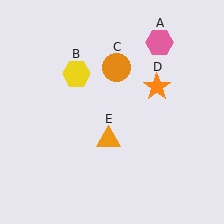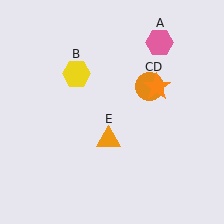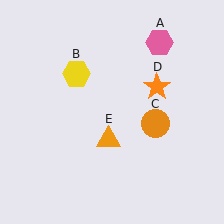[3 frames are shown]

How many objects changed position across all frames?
1 object changed position: orange circle (object C).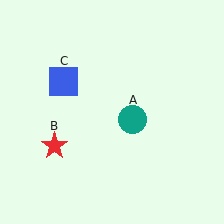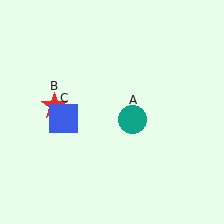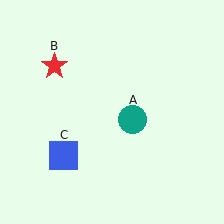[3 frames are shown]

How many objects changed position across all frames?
2 objects changed position: red star (object B), blue square (object C).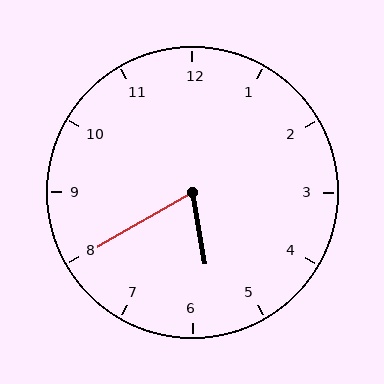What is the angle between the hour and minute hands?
Approximately 70 degrees.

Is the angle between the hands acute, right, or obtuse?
It is acute.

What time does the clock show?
5:40.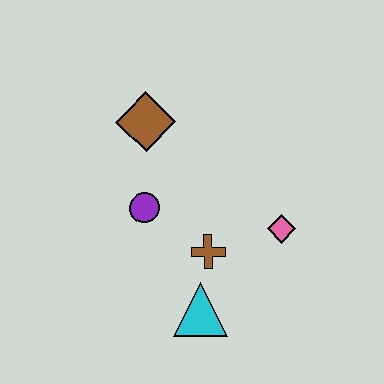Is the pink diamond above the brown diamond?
No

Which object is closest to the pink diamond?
The brown cross is closest to the pink diamond.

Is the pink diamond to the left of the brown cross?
No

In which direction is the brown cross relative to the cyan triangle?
The brown cross is above the cyan triangle.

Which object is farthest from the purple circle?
The pink diamond is farthest from the purple circle.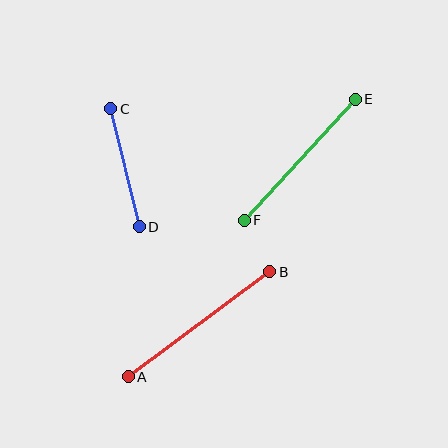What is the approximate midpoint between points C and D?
The midpoint is at approximately (125, 168) pixels.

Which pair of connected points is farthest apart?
Points A and B are farthest apart.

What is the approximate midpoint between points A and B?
The midpoint is at approximately (199, 324) pixels.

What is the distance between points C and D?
The distance is approximately 122 pixels.